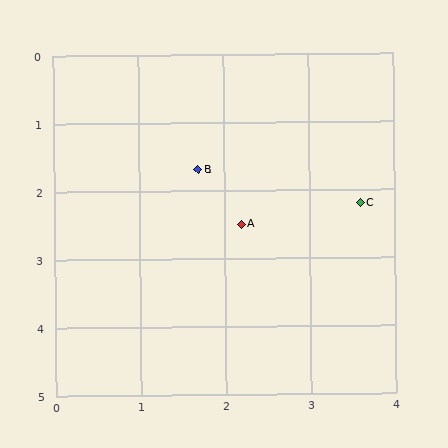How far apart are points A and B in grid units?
Points A and B are about 0.9 grid units apart.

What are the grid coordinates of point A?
Point A is at approximately (2.2, 2.5).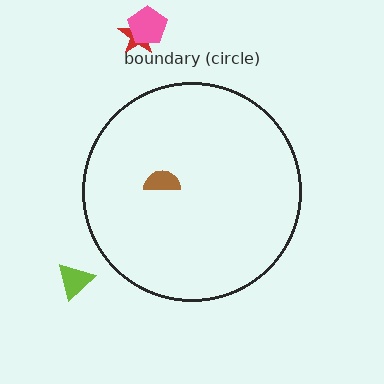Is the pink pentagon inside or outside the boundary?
Outside.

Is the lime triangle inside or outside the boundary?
Outside.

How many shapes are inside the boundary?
1 inside, 3 outside.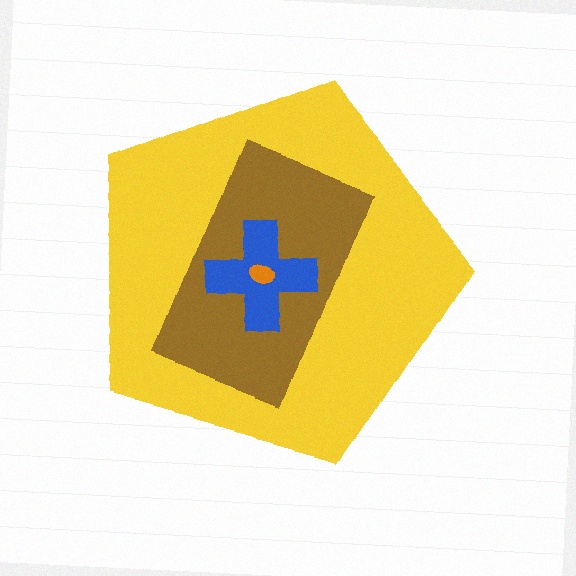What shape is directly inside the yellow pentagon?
The brown rectangle.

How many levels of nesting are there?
4.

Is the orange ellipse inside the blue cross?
Yes.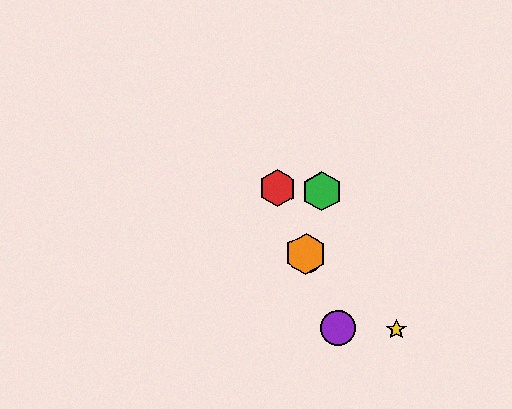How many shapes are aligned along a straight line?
4 shapes (the red hexagon, the blue circle, the purple circle, the orange hexagon) are aligned along a straight line.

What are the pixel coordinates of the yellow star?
The yellow star is at (397, 329).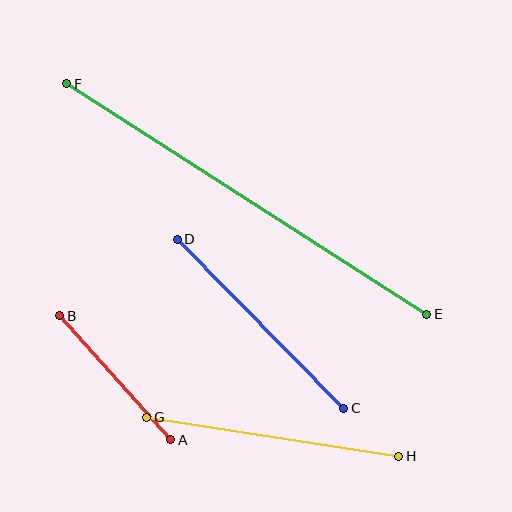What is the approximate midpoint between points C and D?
The midpoint is at approximately (260, 324) pixels.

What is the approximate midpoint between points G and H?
The midpoint is at approximately (273, 437) pixels.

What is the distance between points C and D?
The distance is approximately 237 pixels.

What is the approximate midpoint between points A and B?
The midpoint is at approximately (115, 378) pixels.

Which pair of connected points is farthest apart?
Points E and F are farthest apart.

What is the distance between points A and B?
The distance is approximately 166 pixels.